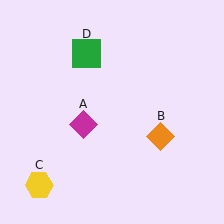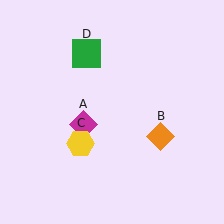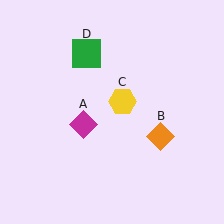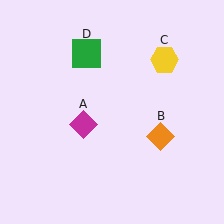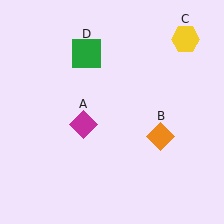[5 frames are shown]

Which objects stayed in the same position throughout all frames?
Magenta diamond (object A) and orange diamond (object B) and green square (object D) remained stationary.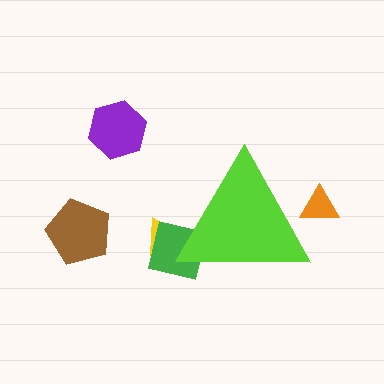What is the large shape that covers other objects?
A lime triangle.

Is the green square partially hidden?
Yes, the green square is partially hidden behind the lime triangle.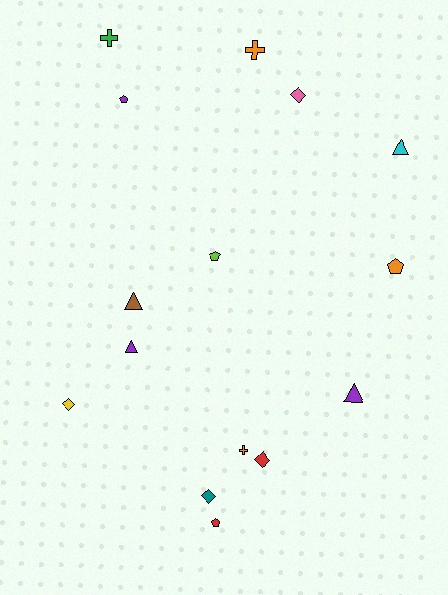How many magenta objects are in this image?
There are no magenta objects.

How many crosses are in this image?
There are 3 crosses.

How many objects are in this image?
There are 15 objects.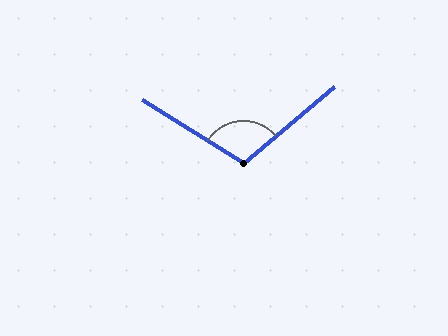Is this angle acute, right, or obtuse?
It is obtuse.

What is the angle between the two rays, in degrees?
Approximately 108 degrees.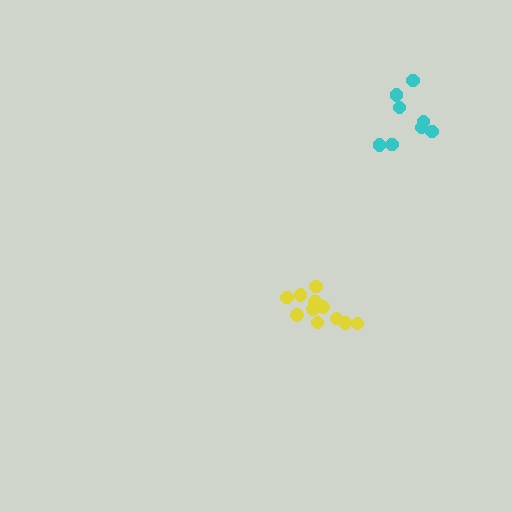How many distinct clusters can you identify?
There are 2 distinct clusters.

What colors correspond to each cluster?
The clusters are colored: cyan, yellow.